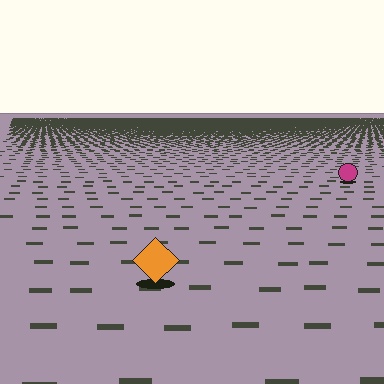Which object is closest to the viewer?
The orange diamond is closest. The texture marks near it are larger and more spread out.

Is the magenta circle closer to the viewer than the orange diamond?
No. The orange diamond is closer — you can tell from the texture gradient: the ground texture is coarser near it.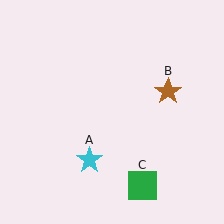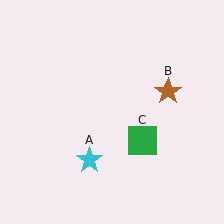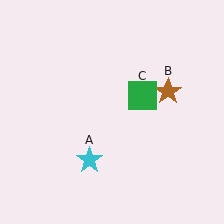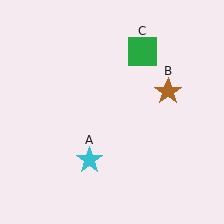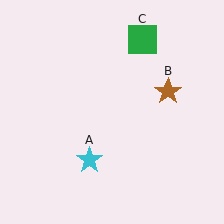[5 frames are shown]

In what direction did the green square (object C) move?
The green square (object C) moved up.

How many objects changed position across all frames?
1 object changed position: green square (object C).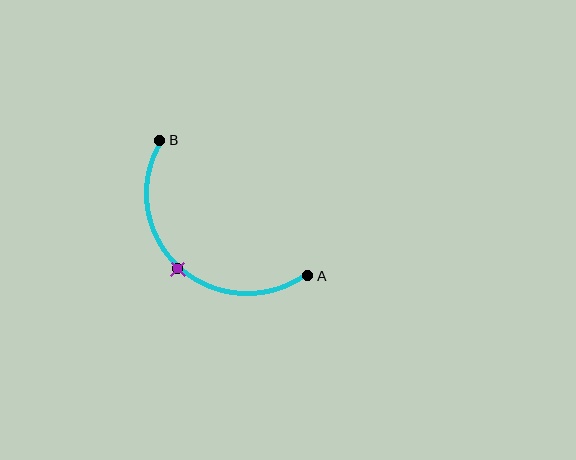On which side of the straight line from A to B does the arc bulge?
The arc bulges below and to the left of the straight line connecting A and B.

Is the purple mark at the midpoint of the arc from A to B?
Yes. The purple mark lies on the arc at equal arc-length from both A and B — it is the arc midpoint.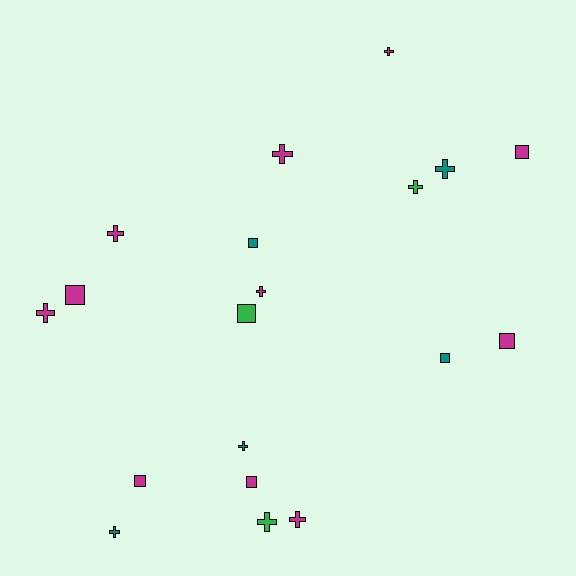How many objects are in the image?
There are 19 objects.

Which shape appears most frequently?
Cross, with 11 objects.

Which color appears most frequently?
Magenta, with 11 objects.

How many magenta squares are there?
There are 5 magenta squares.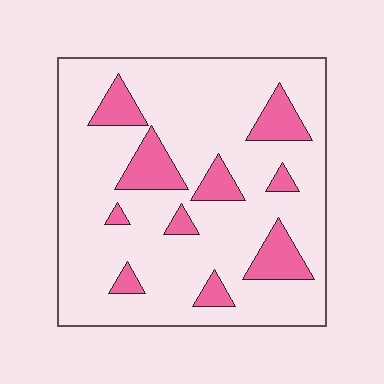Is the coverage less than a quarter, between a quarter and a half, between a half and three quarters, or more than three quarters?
Less than a quarter.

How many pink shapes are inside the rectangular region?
10.